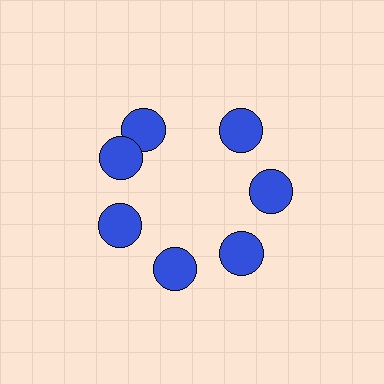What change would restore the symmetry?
The symmetry would be restored by rotating it back into even spacing with its neighbors so that all 7 circles sit at equal angles and equal distance from the center.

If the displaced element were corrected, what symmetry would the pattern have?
It would have 7-fold rotational symmetry — the pattern would map onto itself every 51 degrees.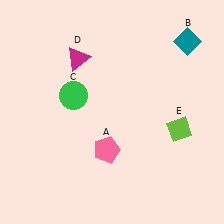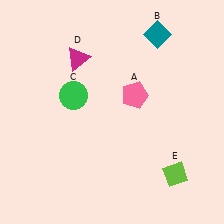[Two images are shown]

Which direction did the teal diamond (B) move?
The teal diamond (B) moved left.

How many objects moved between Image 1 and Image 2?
3 objects moved between the two images.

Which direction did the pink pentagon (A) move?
The pink pentagon (A) moved up.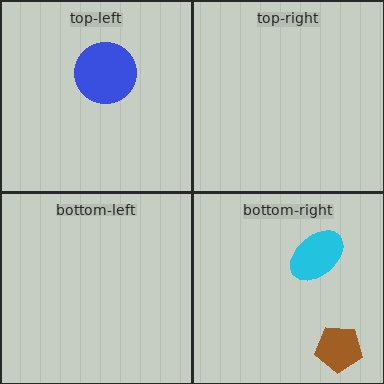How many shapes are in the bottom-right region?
2.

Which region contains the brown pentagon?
The bottom-right region.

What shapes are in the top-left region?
The blue circle.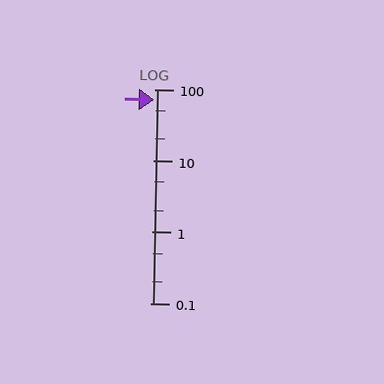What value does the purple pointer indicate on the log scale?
The pointer indicates approximately 72.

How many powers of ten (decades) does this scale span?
The scale spans 3 decades, from 0.1 to 100.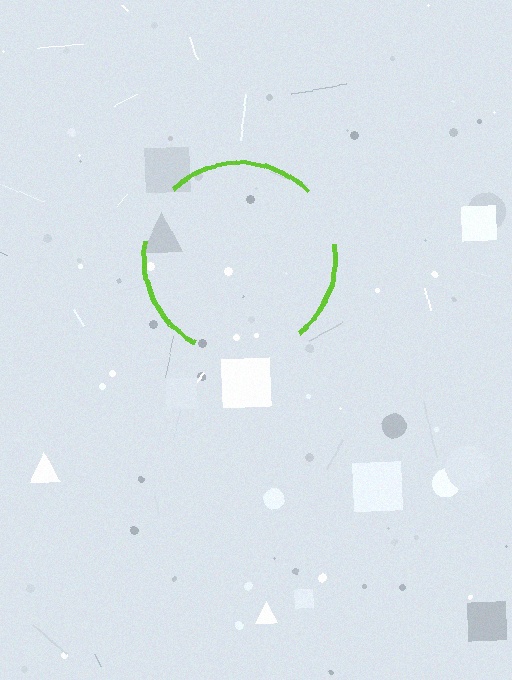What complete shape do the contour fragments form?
The contour fragments form a circle.